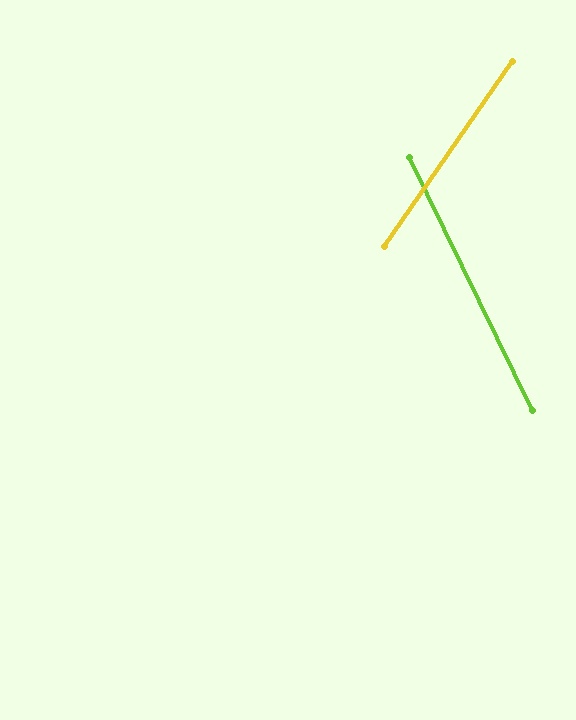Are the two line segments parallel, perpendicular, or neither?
Neither parallel nor perpendicular — they differ by about 61°.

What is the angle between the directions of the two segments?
Approximately 61 degrees.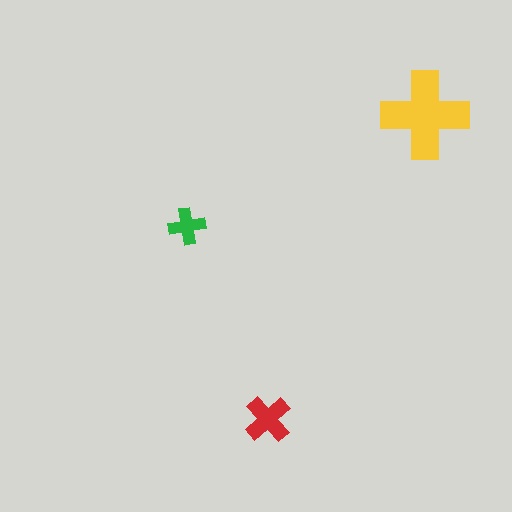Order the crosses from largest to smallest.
the yellow one, the red one, the green one.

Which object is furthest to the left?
The green cross is leftmost.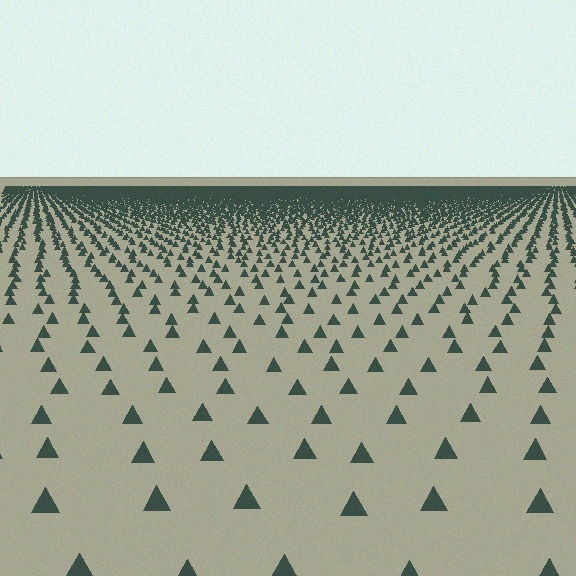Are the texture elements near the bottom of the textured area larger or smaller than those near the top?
Larger. Near the bottom, elements are closer to the viewer and appear at a bigger on-screen size.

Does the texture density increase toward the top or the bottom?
Density increases toward the top.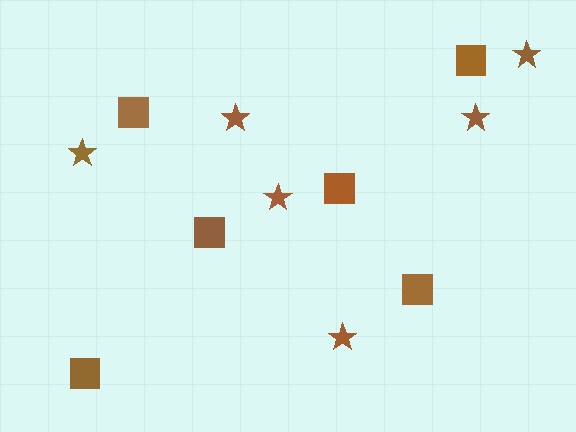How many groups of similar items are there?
There are 2 groups: one group of squares (6) and one group of stars (6).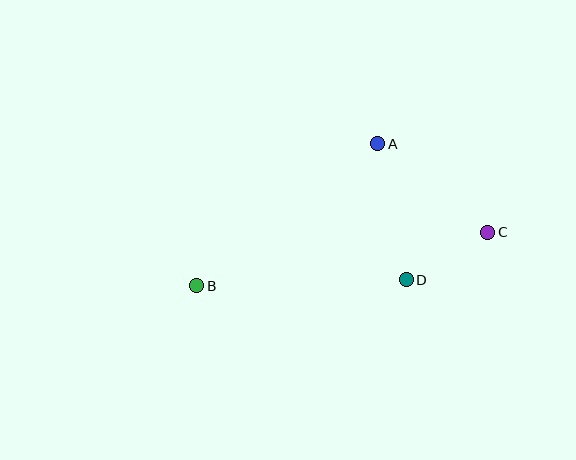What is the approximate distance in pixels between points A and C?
The distance between A and C is approximately 141 pixels.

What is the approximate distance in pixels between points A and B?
The distance between A and B is approximately 230 pixels.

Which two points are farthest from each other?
Points B and C are farthest from each other.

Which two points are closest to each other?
Points C and D are closest to each other.